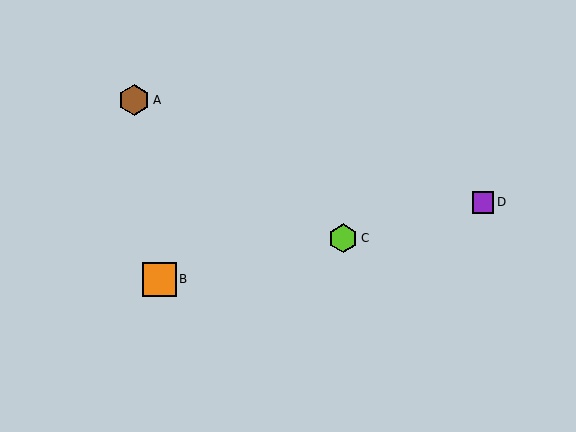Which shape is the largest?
The orange square (labeled B) is the largest.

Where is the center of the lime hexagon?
The center of the lime hexagon is at (343, 238).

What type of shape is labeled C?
Shape C is a lime hexagon.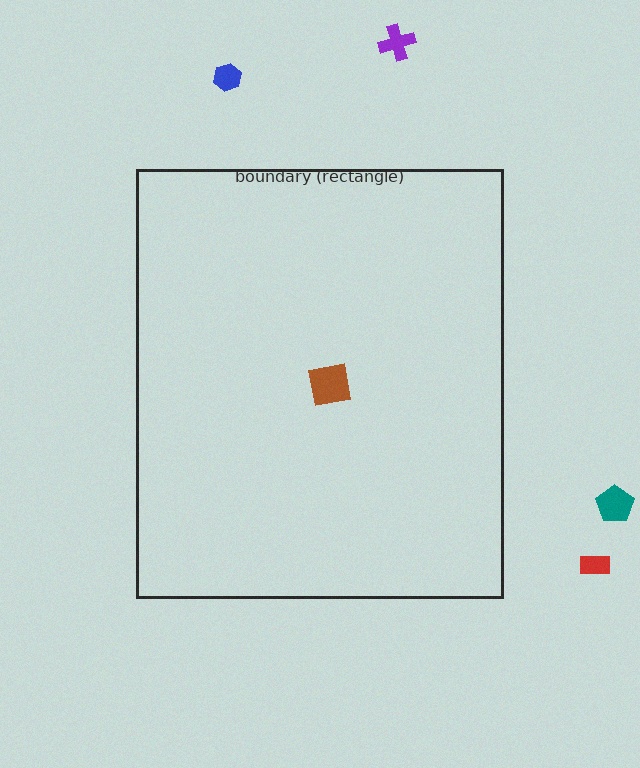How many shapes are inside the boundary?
1 inside, 4 outside.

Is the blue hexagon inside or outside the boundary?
Outside.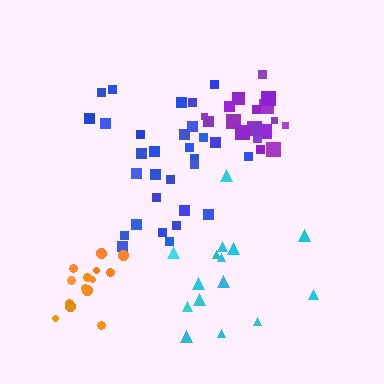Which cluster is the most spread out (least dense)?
Cyan.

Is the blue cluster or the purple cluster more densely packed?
Purple.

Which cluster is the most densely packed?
Purple.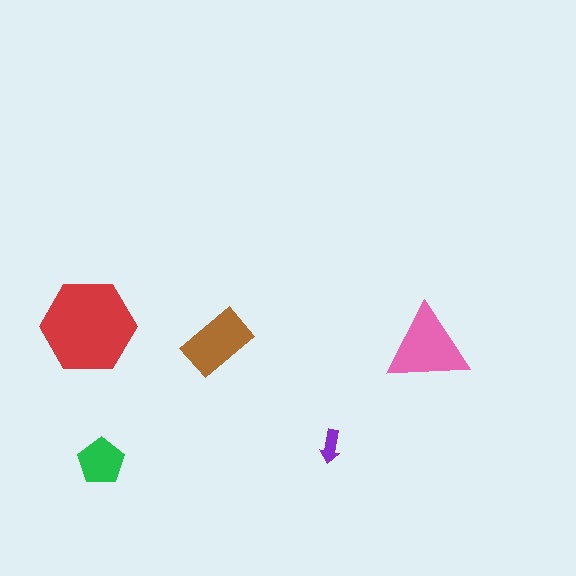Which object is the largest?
The red hexagon.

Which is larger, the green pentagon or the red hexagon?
The red hexagon.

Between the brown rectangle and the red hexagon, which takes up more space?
The red hexagon.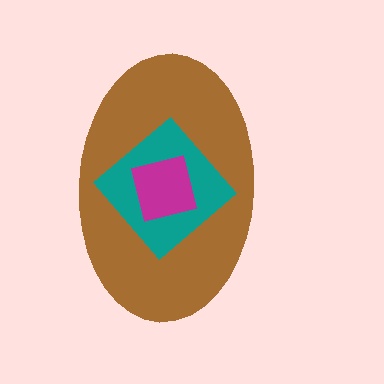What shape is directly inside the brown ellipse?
The teal diamond.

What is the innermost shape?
The magenta square.